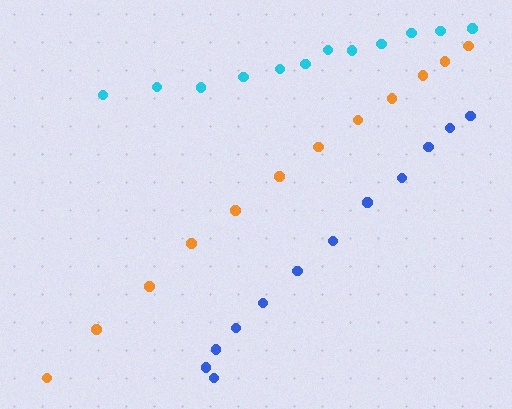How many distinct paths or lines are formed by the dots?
There are 3 distinct paths.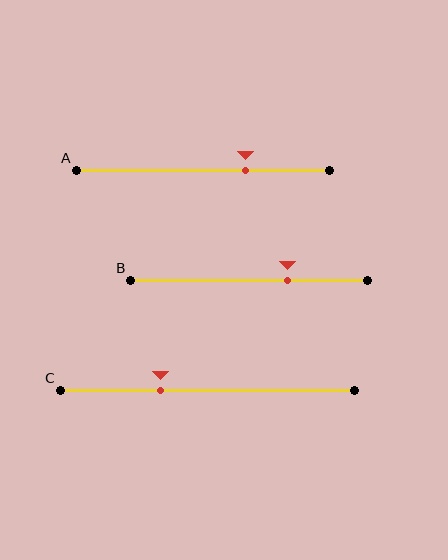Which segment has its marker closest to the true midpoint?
Segment C has its marker closest to the true midpoint.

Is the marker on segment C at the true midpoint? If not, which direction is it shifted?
No, the marker on segment C is shifted to the left by about 16% of the segment length.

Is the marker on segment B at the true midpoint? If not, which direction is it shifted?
No, the marker on segment B is shifted to the right by about 16% of the segment length.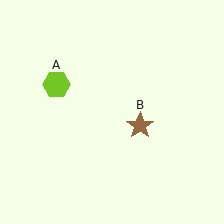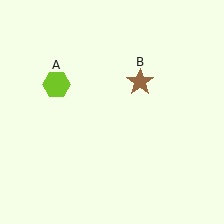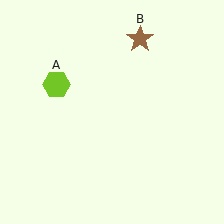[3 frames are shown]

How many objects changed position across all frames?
1 object changed position: brown star (object B).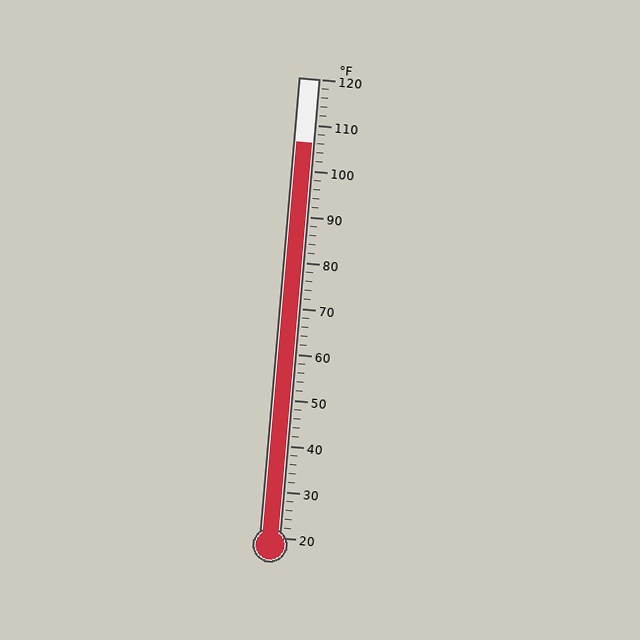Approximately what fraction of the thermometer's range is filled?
The thermometer is filled to approximately 85% of its range.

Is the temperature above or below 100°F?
The temperature is above 100°F.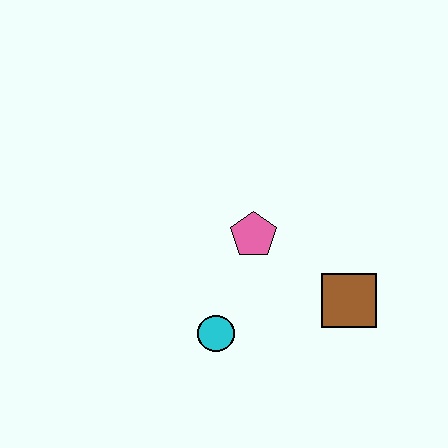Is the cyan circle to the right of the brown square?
No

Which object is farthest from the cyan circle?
The brown square is farthest from the cyan circle.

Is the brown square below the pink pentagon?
Yes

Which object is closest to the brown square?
The pink pentagon is closest to the brown square.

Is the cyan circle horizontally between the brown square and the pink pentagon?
No